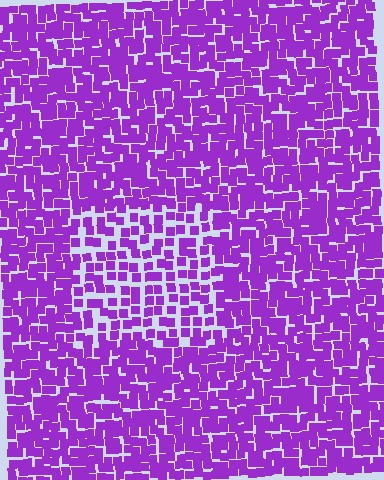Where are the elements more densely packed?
The elements are more densely packed outside the rectangle boundary.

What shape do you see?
I see a rectangle.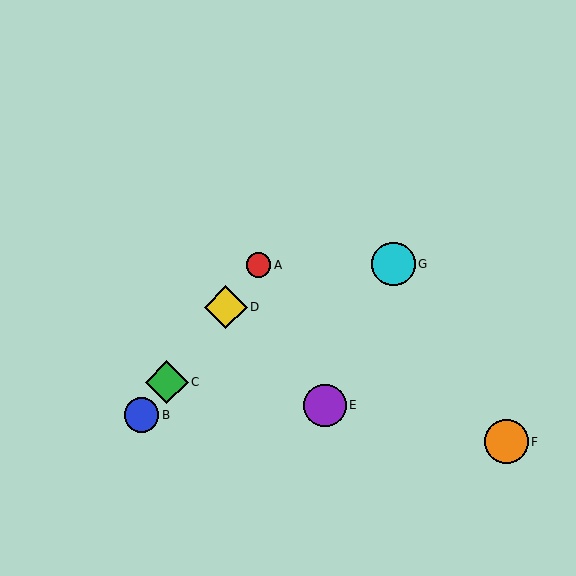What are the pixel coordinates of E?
Object E is at (325, 405).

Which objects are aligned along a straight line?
Objects A, B, C, D are aligned along a straight line.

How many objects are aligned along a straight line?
4 objects (A, B, C, D) are aligned along a straight line.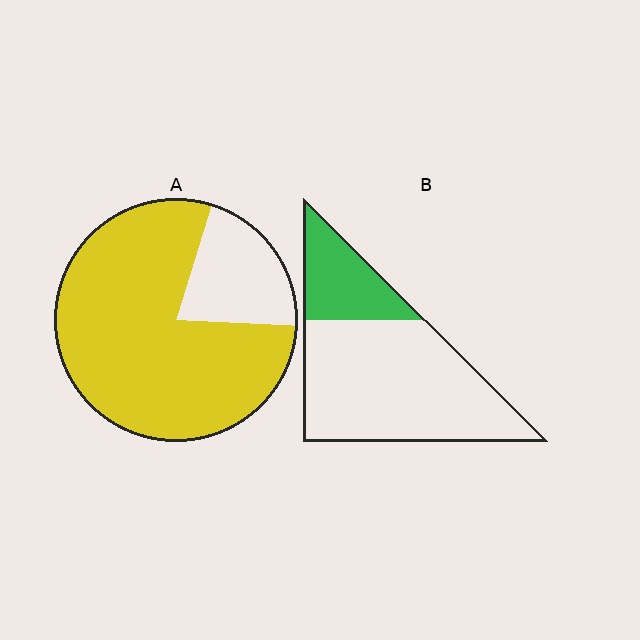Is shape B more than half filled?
No.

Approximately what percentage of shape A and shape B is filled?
A is approximately 80% and B is approximately 25%.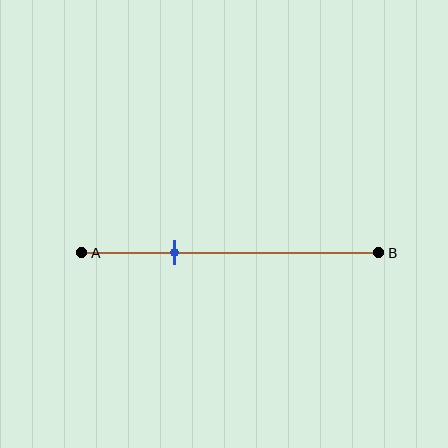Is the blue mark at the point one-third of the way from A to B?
Yes, the mark is approximately at the one-third point.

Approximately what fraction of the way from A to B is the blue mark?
The blue mark is approximately 30% of the way from A to B.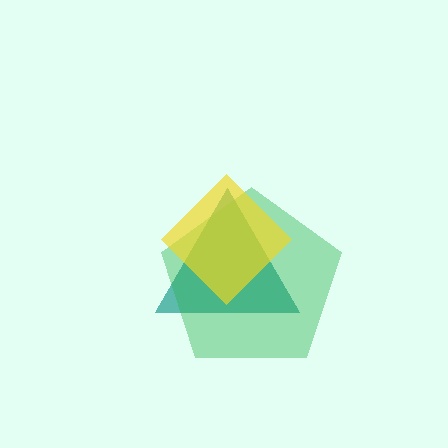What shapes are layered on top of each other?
The layered shapes are: a teal triangle, a green pentagon, a yellow diamond.